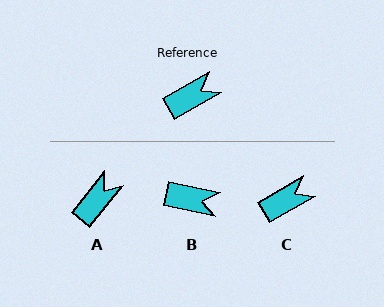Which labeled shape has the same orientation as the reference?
C.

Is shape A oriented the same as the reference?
No, it is off by about 21 degrees.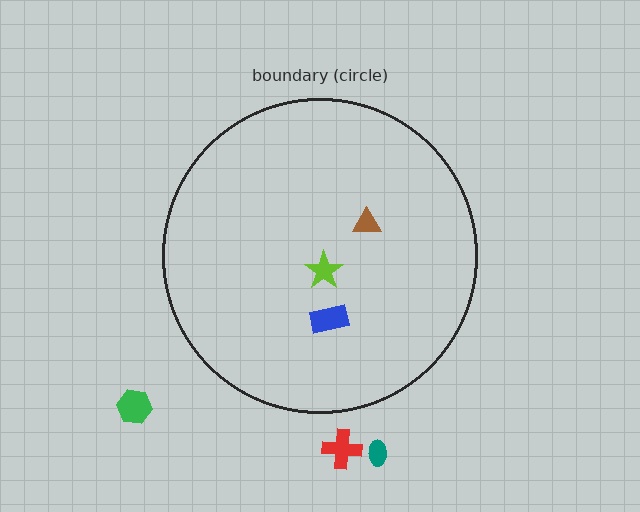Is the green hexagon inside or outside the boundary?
Outside.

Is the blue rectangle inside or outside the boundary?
Inside.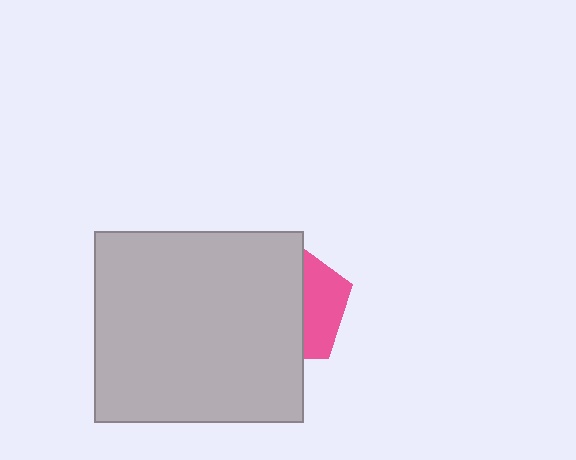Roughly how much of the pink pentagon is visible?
A small part of it is visible (roughly 34%).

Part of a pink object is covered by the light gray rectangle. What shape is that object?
It is a pentagon.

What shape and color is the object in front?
The object in front is a light gray rectangle.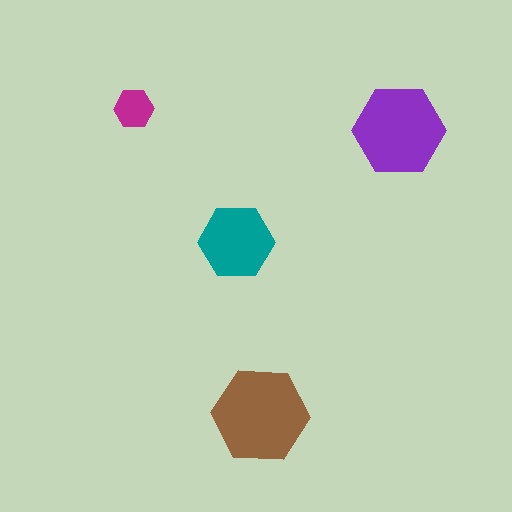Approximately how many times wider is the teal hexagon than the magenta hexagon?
About 2 times wider.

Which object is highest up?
The magenta hexagon is topmost.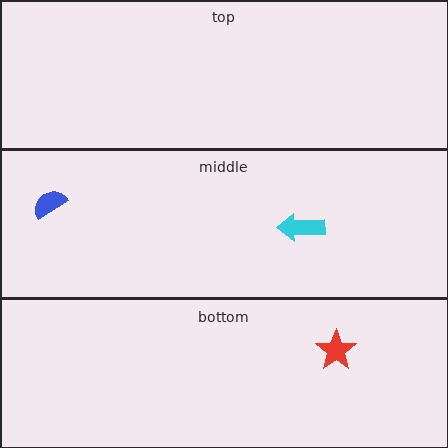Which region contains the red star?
The bottom region.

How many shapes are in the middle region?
2.